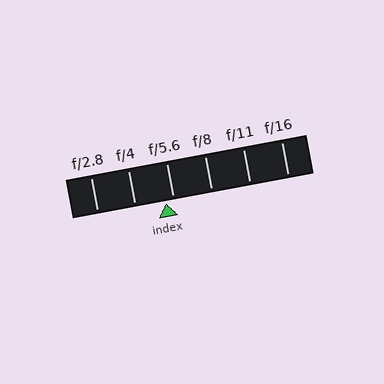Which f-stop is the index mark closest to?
The index mark is closest to f/5.6.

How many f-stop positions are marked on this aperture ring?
There are 6 f-stop positions marked.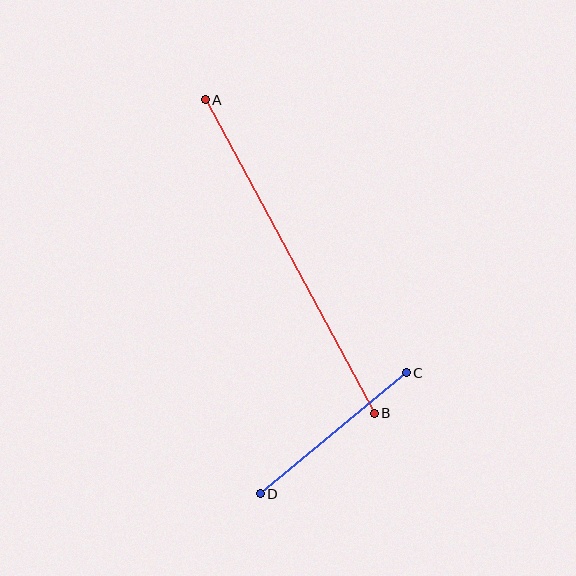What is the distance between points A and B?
The distance is approximately 356 pixels.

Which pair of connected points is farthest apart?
Points A and B are farthest apart.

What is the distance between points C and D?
The distance is approximately 189 pixels.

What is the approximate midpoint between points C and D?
The midpoint is at approximately (333, 433) pixels.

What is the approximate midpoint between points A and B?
The midpoint is at approximately (290, 256) pixels.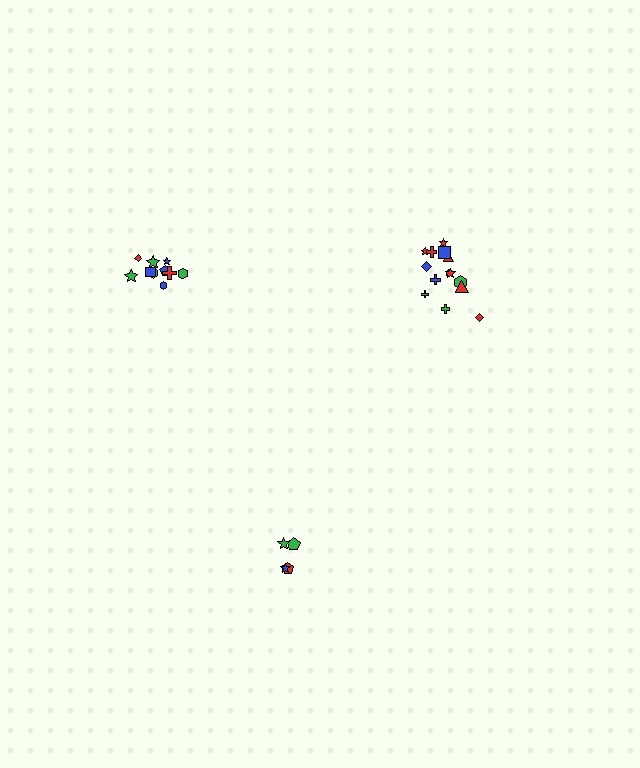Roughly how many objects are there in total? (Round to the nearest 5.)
Roughly 30 objects in total.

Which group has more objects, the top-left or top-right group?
The top-right group.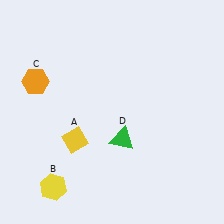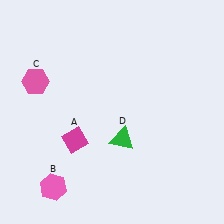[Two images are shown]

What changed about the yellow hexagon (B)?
In Image 1, B is yellow. In Image 2, it changed to pink.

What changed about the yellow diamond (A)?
In Image 1, A is yellow. In Image 2, it changed to magenta.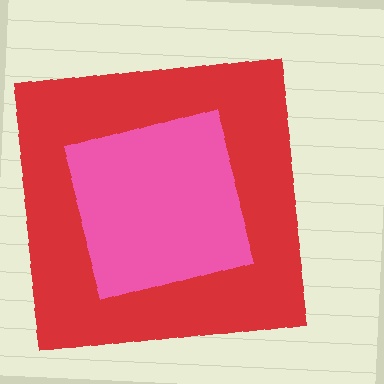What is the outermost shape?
The red square.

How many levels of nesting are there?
2.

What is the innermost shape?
The pink diamond.